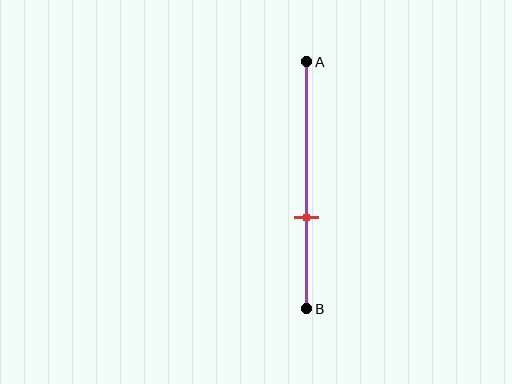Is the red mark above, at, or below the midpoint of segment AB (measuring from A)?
The red mark is below the midpoint of segment AB.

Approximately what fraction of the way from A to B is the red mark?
The red mark is approximately 65% of the way from A to B.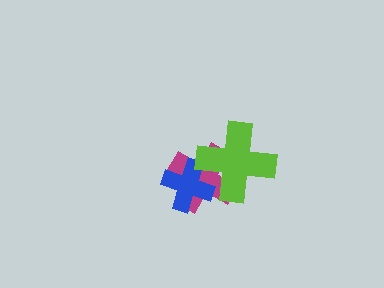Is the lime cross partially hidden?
No, no other shape covers it.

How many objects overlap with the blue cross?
2 objects overlap with the blue cross.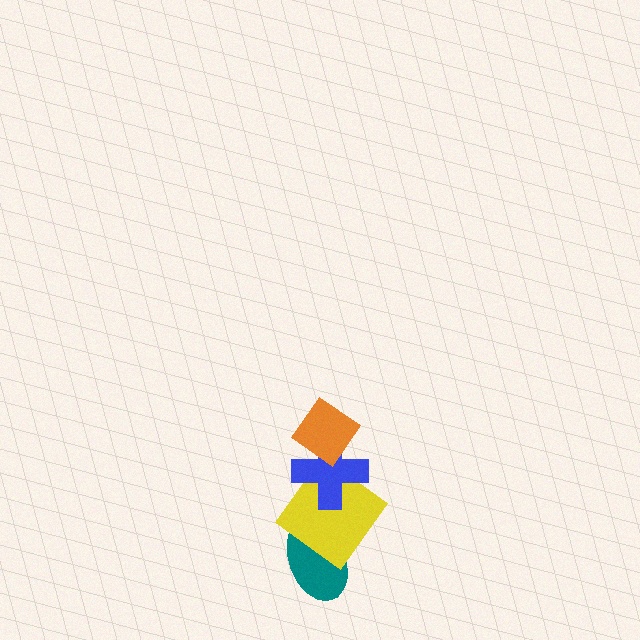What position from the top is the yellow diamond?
The yellow diamond is 3rd from the top.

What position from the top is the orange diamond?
The orange diamond is 1st from the top.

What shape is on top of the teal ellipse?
The yellow diamond is on top of the teal ellipse.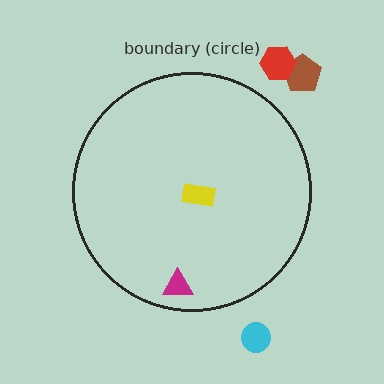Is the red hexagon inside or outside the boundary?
Outside.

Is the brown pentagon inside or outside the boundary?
Outside.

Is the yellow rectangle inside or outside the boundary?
Inside.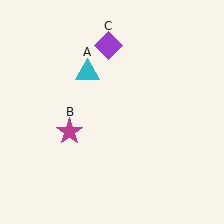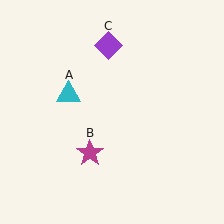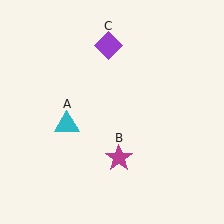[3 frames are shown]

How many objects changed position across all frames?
2 objects changed position: cyan triangle (object A), magenta star (object B).